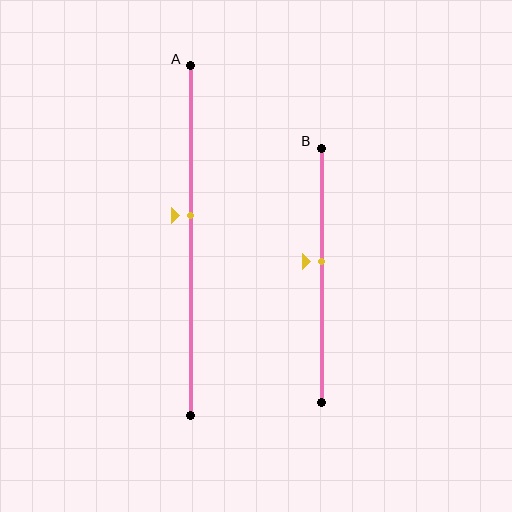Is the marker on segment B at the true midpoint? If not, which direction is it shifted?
No, the marker on segment B is shifted upward by about 5% of the segment length.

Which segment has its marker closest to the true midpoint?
Segment B has its marker closest to the true midpoint.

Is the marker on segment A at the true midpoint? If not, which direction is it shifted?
No, the marker on segment A is shifted upward by about 7% of the segment length.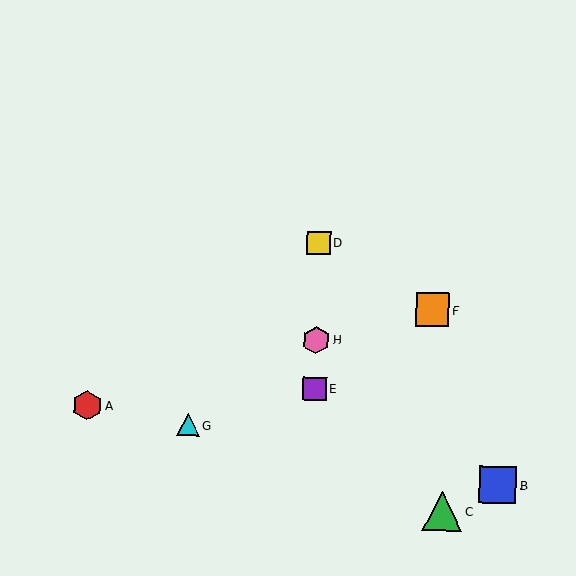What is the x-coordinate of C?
Object C is at x≈442.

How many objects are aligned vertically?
3 objects (D, E, H) are aligned vertically.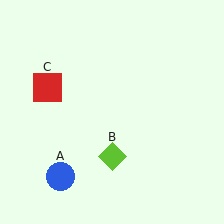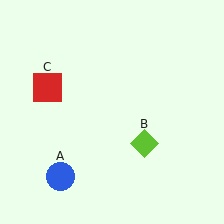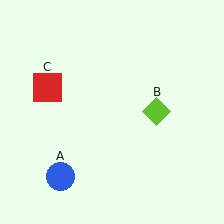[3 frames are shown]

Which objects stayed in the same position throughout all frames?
Blue circle (object A) and red square (object C) remained stationary.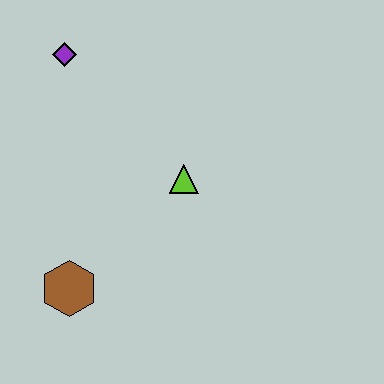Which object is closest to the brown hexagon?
The lime triangle is closest to the brown hexagon.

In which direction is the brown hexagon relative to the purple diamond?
The brown hexagon is below the purple diamond.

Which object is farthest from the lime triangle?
The purple diamond is farthest from the lime triangle.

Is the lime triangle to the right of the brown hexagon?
Yes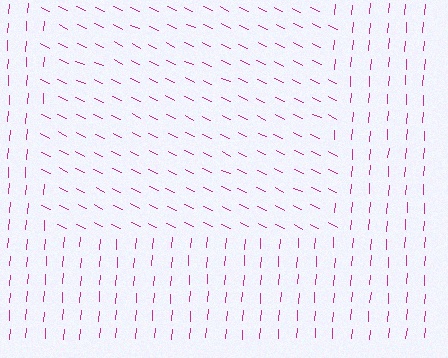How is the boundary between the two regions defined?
The boundary is defined purely by a change in line orientation (approximately 69 degrees difference). All lines are the same color and thickness.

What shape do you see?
I see a rectangle.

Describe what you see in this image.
The image is filled with small magenta line segments. A rectangle region in the image has lines oriented differently from the surrounding lines, creating a visible texture boundary.